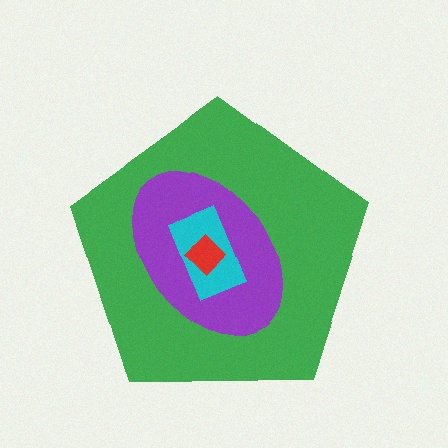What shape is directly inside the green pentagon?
The purple ellipse.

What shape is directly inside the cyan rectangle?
The red diamond.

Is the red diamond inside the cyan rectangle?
Yes.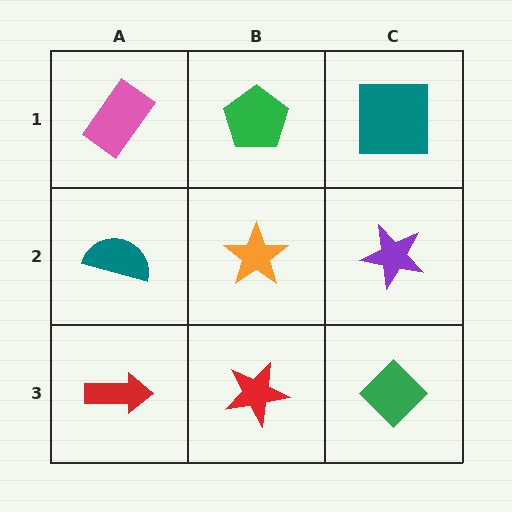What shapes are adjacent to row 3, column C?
A purple star (row 2, column C), a red star (row 3, column B).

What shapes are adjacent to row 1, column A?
A teal semicircle (row 2, column A), a green pentagon (row 1, column B).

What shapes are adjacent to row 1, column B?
An orange star (row 2, column B), a pink rectangle (row 1, column A), a teal square (row 1, column C).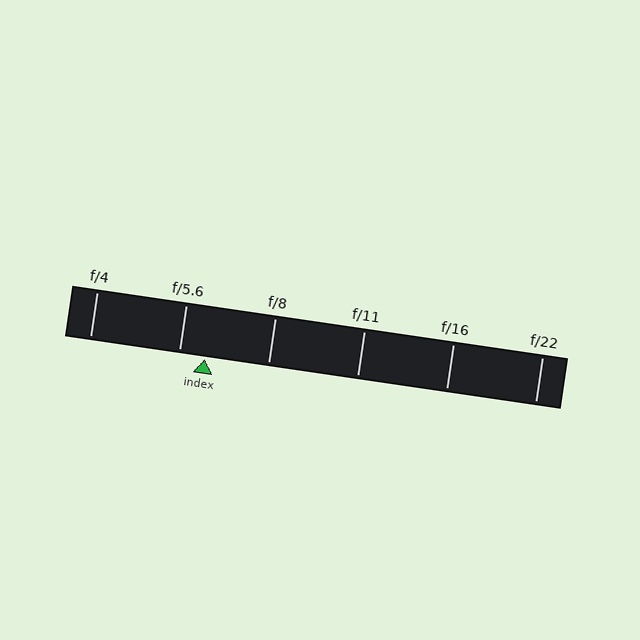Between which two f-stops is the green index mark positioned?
The index mark is between f/5.6 and f/8.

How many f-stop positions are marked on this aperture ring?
There are 6 f-stop positions marked.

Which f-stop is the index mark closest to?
The index mark is closest to f/5.6.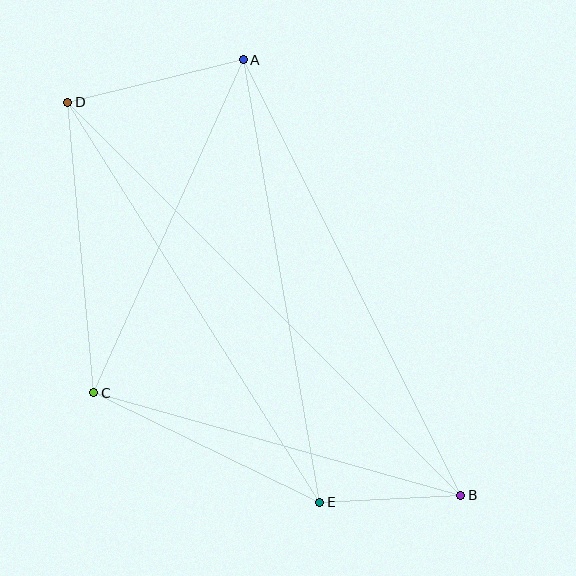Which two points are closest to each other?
Points B and E are closest to each other.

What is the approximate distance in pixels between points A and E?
The distance between A and E is approximately 449 pixels.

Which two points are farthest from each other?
Points B and D are farthest from each other.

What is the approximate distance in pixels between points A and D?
The distance between A and D is approximately 180 pixels.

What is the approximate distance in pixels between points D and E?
The distance between D and E is approximately 473 pixels.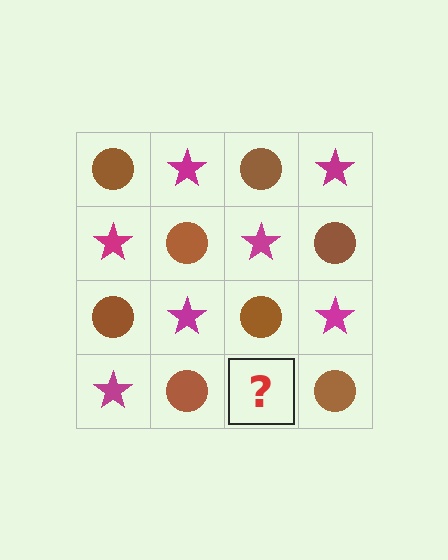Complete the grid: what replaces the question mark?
The question mark should be replaced with a magenta star.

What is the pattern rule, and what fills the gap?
The rule is that it alternates brown circle and magenta star in a checkerboard pattern. The gap should be filled with a magenta star.